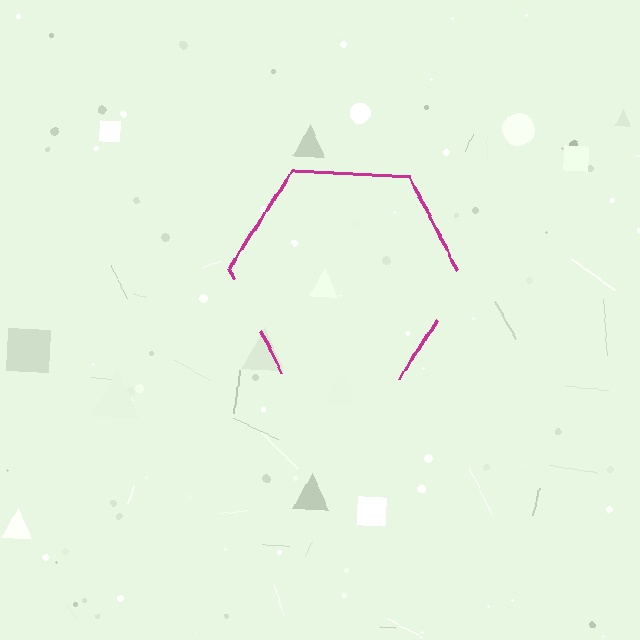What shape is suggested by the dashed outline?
The dashed outline suggests a hexagon.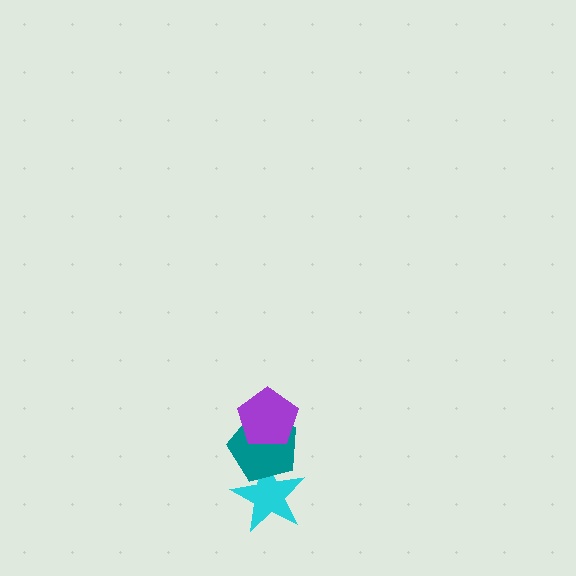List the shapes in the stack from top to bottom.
From top to bottom: the purple pentagon, the teal pentagon, the cyan star.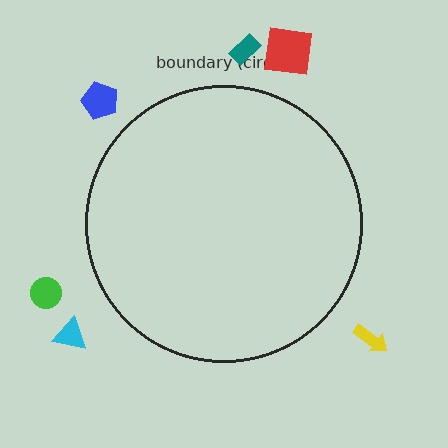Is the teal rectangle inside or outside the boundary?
Outside.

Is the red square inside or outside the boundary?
Outside.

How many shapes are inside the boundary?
0 inside, 6 outside.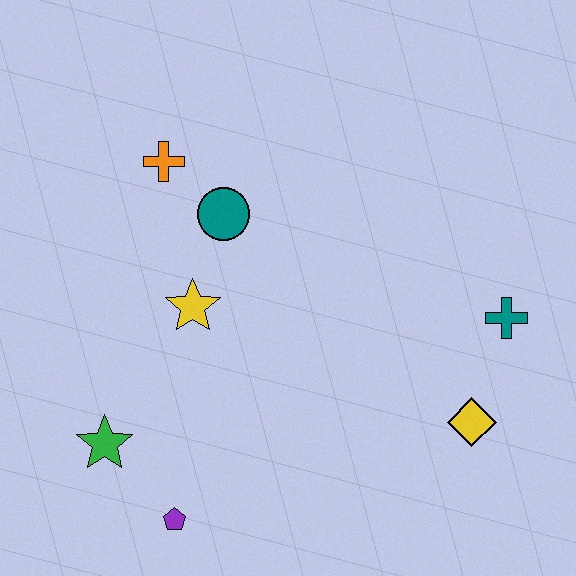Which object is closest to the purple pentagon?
The green star is closest to the purple pentagon.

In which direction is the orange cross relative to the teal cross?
The orange cross is to the left of the teal cross.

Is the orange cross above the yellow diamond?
Yes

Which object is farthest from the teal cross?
The green star is farthest from the teal cross.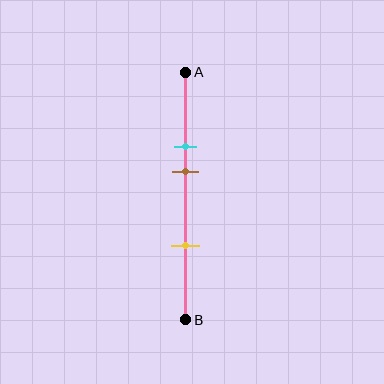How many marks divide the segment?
There are 3 marks dividing the segment.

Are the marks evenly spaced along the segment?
No, the marks are not evenly spaced.